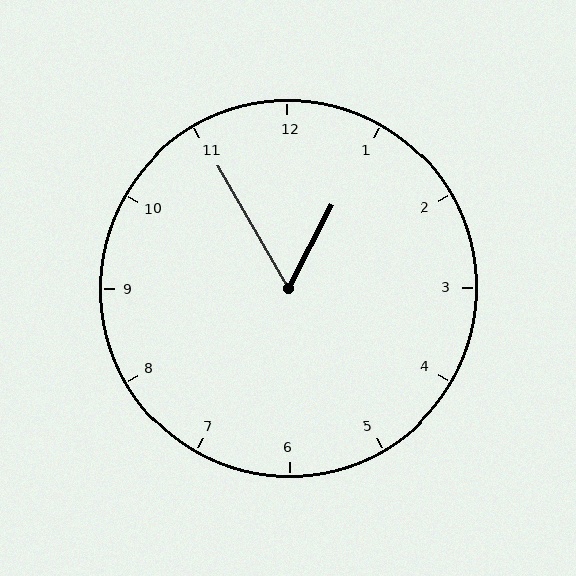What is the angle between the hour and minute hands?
Approximately 58 degrees.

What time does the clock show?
12:55.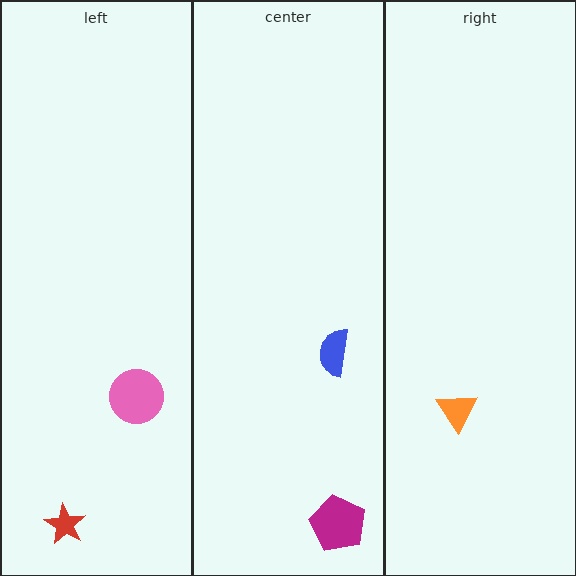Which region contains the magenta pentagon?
The center region.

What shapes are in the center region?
The magenta pentagon, the blue semicircle.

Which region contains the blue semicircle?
The center region.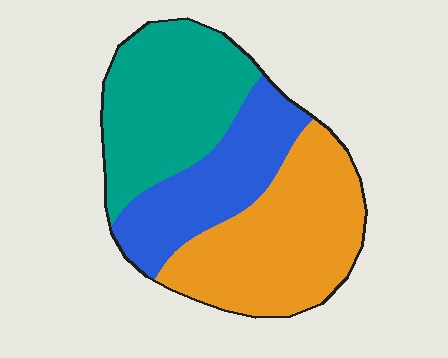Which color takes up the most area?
Orange, at roughly 40%.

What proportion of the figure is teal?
Teal covers about 35% of the figure.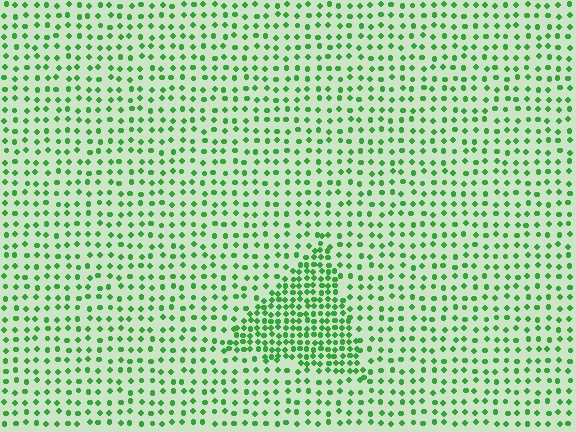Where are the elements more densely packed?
The elements are more densely packed inside the triangle boundary.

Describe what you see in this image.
The image contains small green elements arranged at two different densities. A triangle-shaped region is visible where the elements are more densely packed than the surrounding area.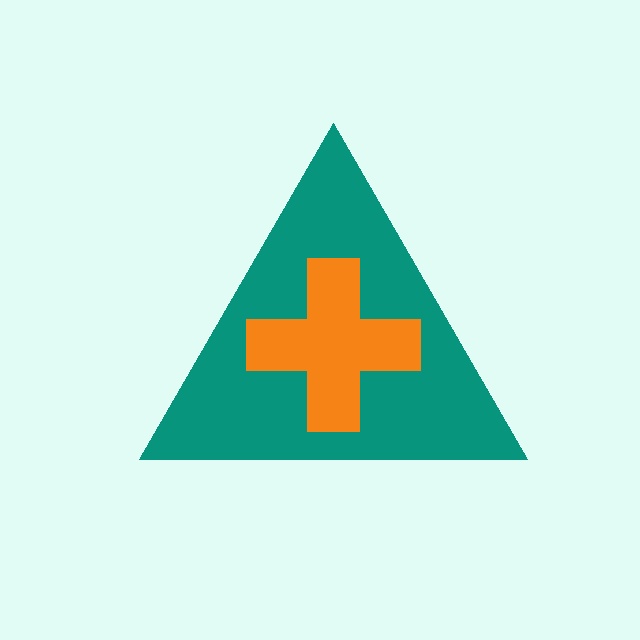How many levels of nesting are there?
2.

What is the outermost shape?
The teal triangle.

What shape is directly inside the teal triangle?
The orange cross.